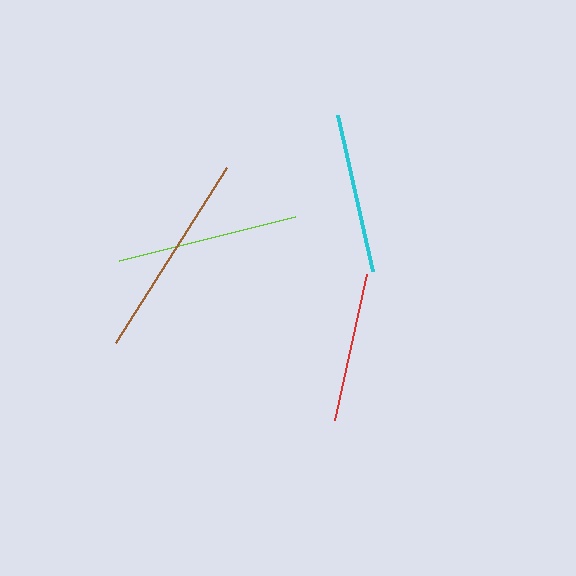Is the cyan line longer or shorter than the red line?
The cyan line is longer than the red line.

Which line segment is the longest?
The brown line is the longest at approximately 208 pixels.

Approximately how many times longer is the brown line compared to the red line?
The brown line is approximately 1.4 times the length of the red line.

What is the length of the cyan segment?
The cyan segment is approximately 160 pixels long.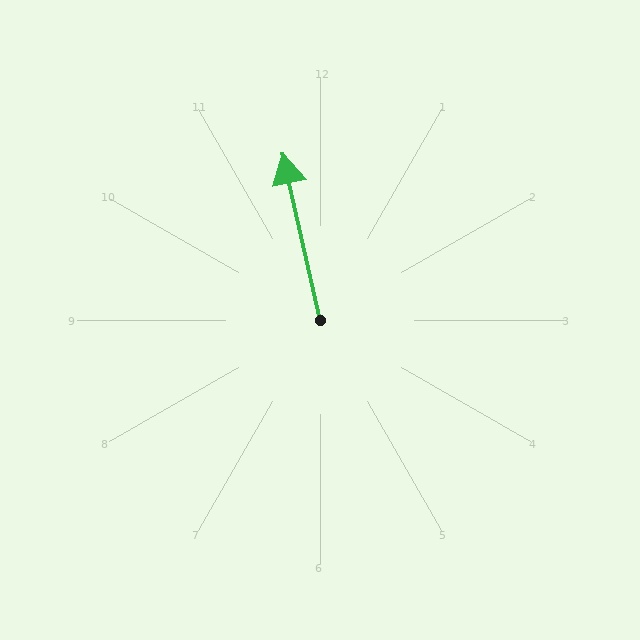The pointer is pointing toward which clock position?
Roughly 12 o'clock.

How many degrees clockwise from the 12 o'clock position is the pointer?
Approximately 348 degrees.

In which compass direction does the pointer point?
North.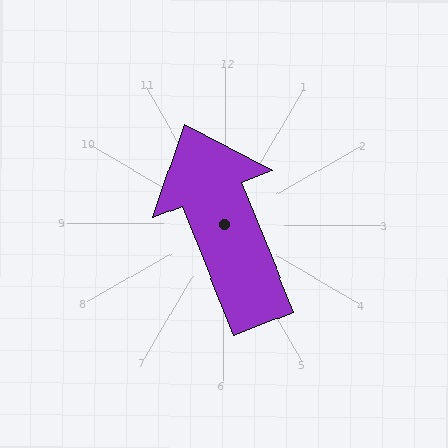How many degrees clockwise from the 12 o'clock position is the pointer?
Approximately 338 degrees.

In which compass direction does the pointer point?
North.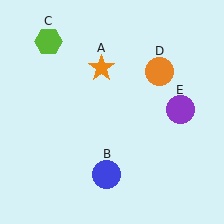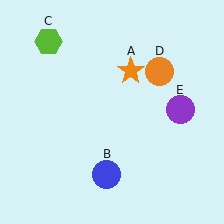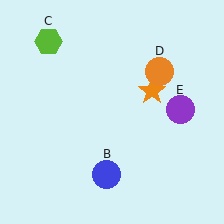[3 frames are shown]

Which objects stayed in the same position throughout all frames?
Blue circle (object B) and lime hexagon (object C) and orange circle (object D) and purple circle (object E) remained stationary.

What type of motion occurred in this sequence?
The orange star (object A) rotated clockwise around the center of the scene.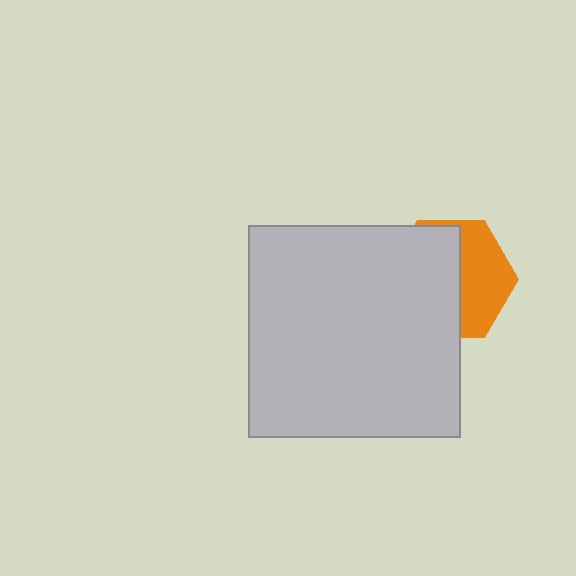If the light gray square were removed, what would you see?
You would see the complete orange hexagon.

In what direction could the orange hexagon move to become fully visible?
The orange hexagon could move right. That would shift it out from behind the light gray square entirely.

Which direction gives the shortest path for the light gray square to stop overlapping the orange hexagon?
Moving left gives the shortest separation.